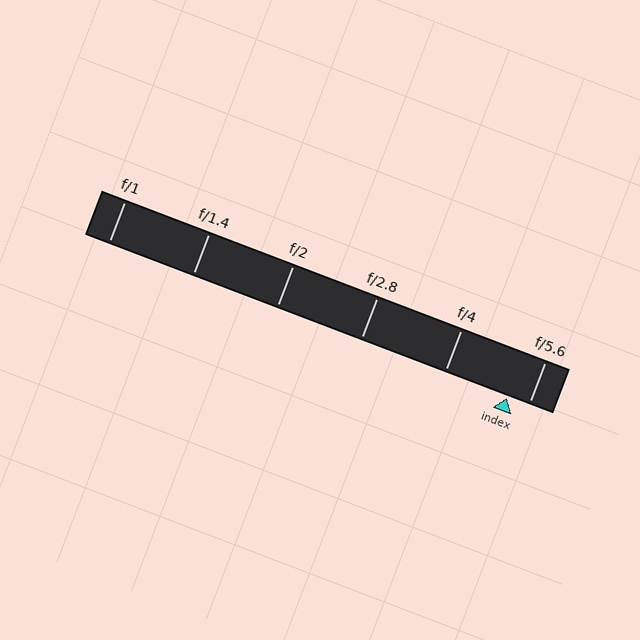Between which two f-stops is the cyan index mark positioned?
The index mark is between f/4 and f/5.6.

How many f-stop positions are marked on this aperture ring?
There are 6 f-stop positions marked.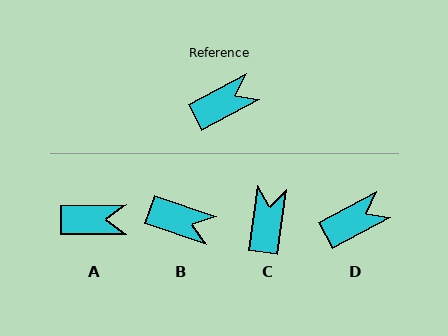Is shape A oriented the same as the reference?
No, it is off by about 28 degrees.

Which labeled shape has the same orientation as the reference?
D.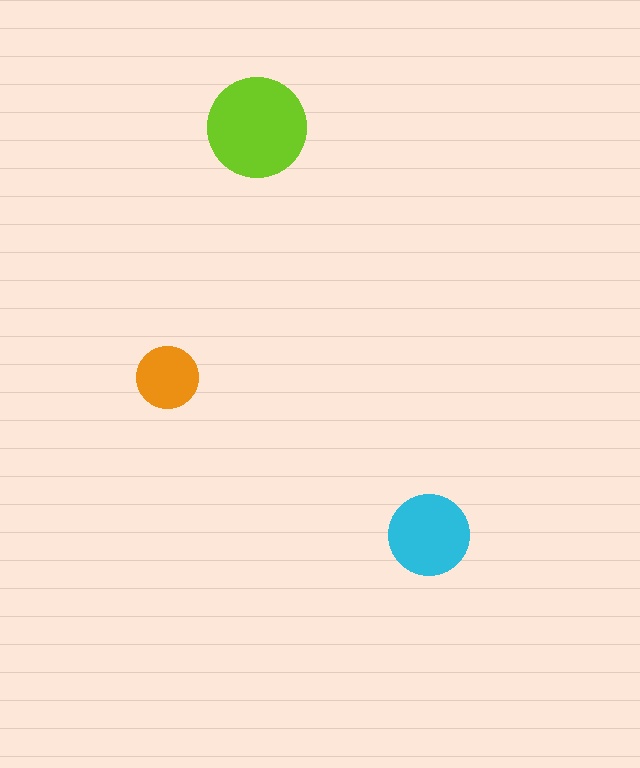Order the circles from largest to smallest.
the lime one, the cyan one, the orange one.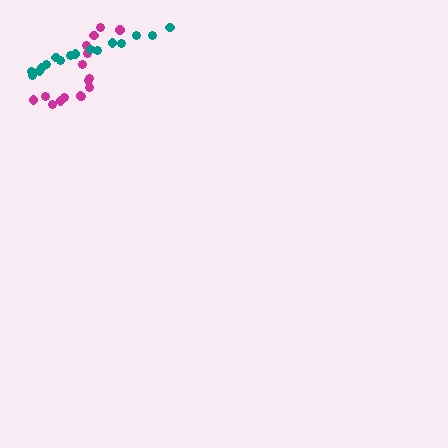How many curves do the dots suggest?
There are 2 distinct paths.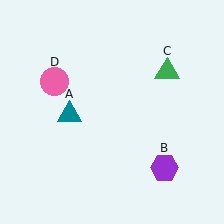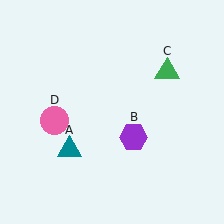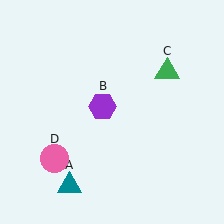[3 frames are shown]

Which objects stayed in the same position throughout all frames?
Green triangle (object C) remained stationary.